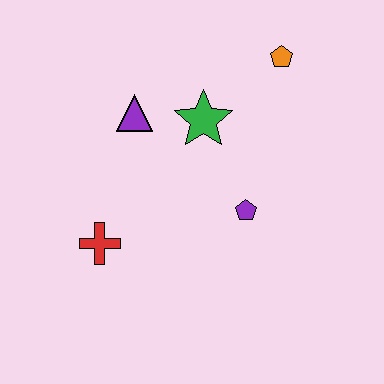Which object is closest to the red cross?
The purple triangle is closest to the red cross.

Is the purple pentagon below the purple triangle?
Yes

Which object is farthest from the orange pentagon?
The red cross is farthest from the orange pentagon.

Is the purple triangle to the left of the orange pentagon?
Yes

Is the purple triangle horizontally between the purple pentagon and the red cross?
Yes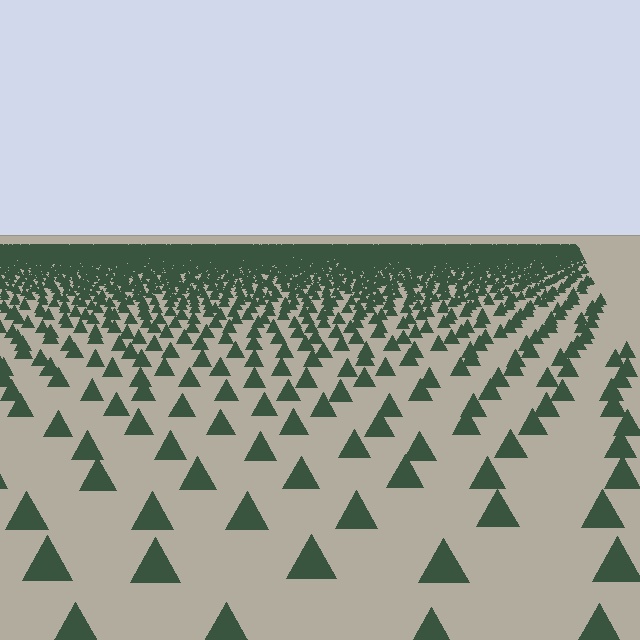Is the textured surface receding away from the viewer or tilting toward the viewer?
The surface is receding away from the viewer. Texture elements get smaller and denser toward the top.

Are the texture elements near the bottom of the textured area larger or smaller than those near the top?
Larger. Near the bottom, elements are closer to the viewer and appear at a bigger on-screen size.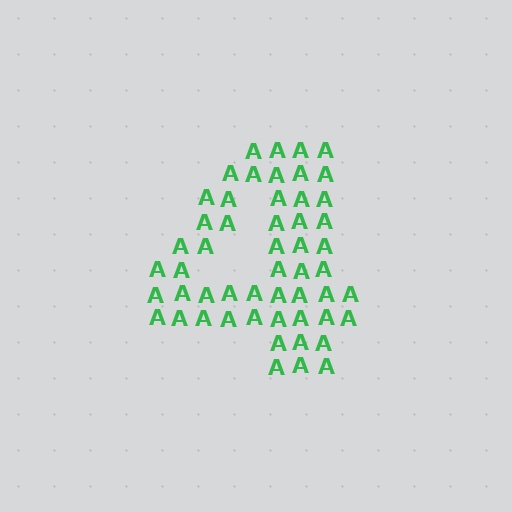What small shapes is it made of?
It is made of small letter A's.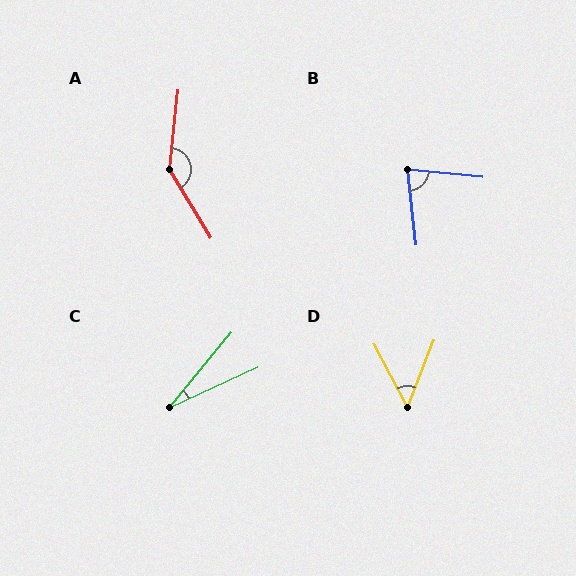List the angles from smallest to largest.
C (26°), D (49°), B (78°), A (143°).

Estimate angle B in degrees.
Approximately 78 degrees.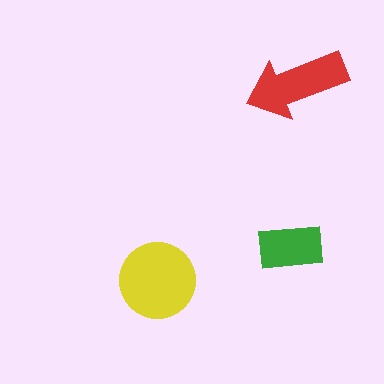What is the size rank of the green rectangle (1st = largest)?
3rd.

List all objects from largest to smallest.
The yellow circle, the red arrow, the green rectangle.